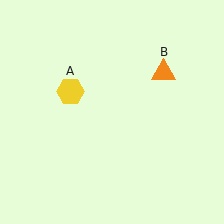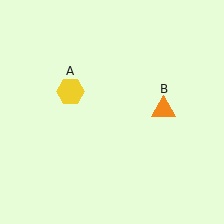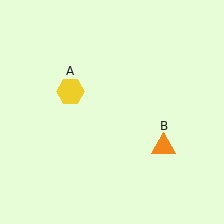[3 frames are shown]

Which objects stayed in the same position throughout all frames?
Yellow hexagon (object A) remained stationary.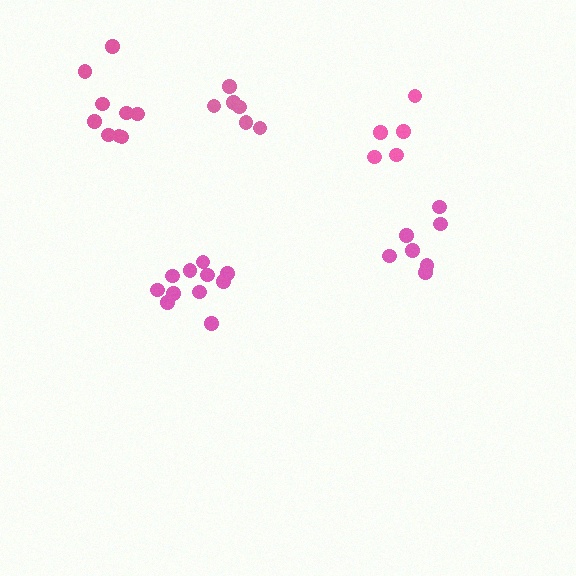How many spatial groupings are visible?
There are 5 spatial groupings.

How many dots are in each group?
Group 1: 9 dots, Group 2: 11 dots, Group 3: 5 dots, Group 4: 7 dots, Group 5: 6 dots (38 total).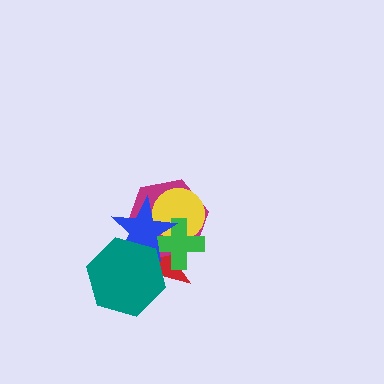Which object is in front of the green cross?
The blue star is in front of the green cross.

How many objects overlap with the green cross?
4 objects overlap with the green cross.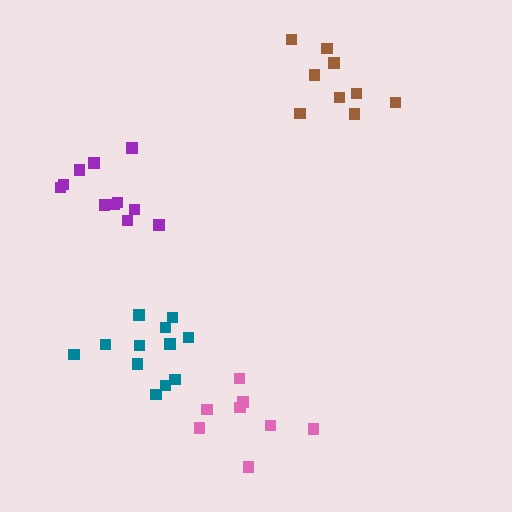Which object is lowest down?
The pink cluster is bottommost.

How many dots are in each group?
Group 1: 9 dots, Group 2: 12 dots, Group 3: 8 dots, Group 4: 11 dots (40 total).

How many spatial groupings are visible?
There are 4 spatial groupings.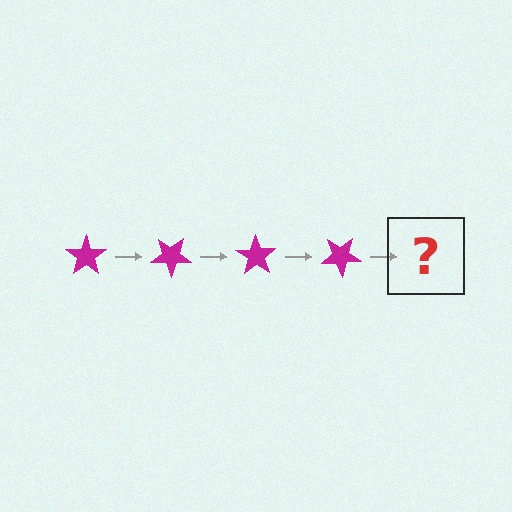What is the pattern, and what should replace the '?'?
The pattern is that the star rotates 35 degrees each step. The '?' should be a magenta star rotated 140 degrees.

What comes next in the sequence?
The next element should be a magenta star rotated 140 degrees.